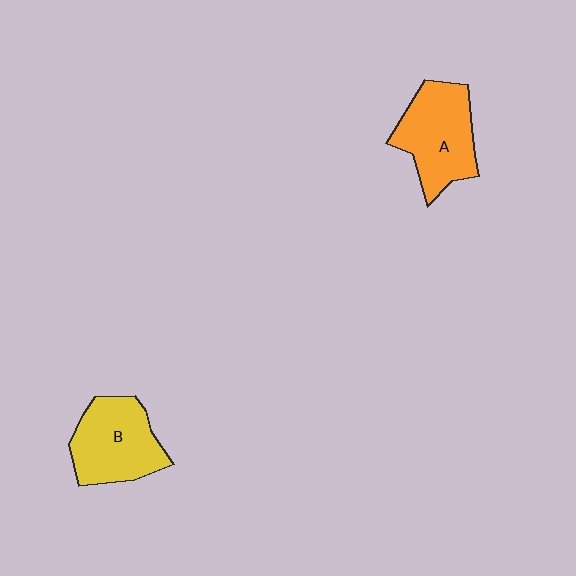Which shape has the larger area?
Shape A (orange).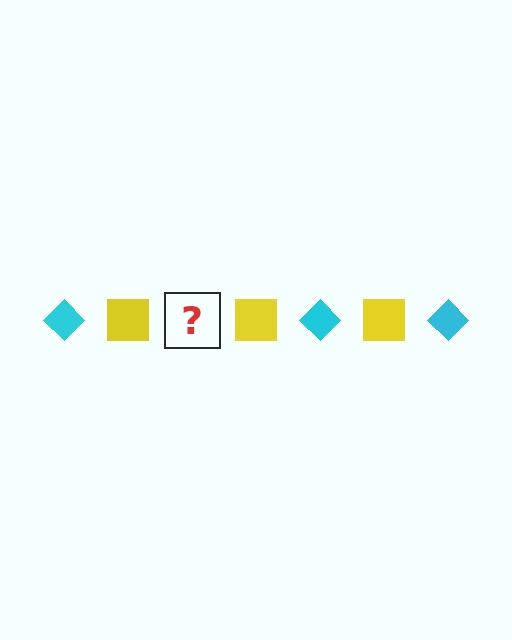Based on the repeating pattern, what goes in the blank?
The blank should be a cyan diamond.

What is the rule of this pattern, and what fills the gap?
The rule is that the pattern alternates between cyan diamond and yellow square. The gap should be filled with a cyan diamond.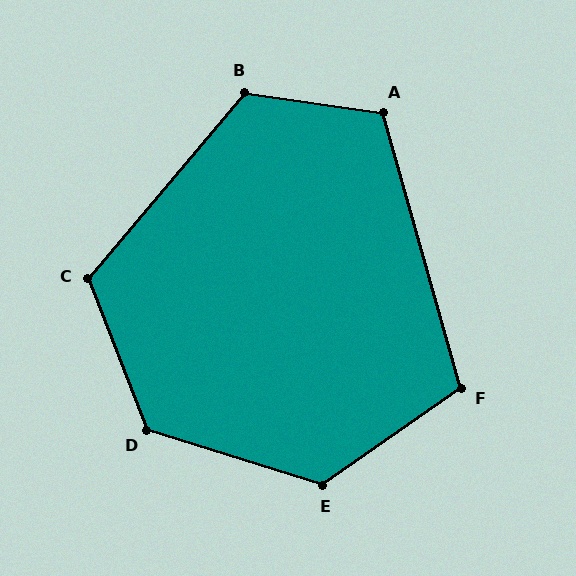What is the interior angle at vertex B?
Approximately 122 degrees (obtuse).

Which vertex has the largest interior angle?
D, at approximately 129 degrees.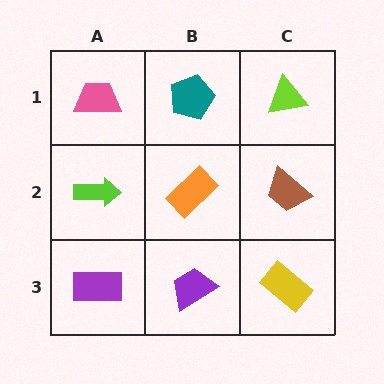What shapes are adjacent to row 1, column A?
A lime arrow (row 2, column A), a teal pentagon (row 1, column B).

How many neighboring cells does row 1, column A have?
2.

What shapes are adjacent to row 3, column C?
A brown trapezoid (row 2, column C), a purple trapezoid (row 3, column B).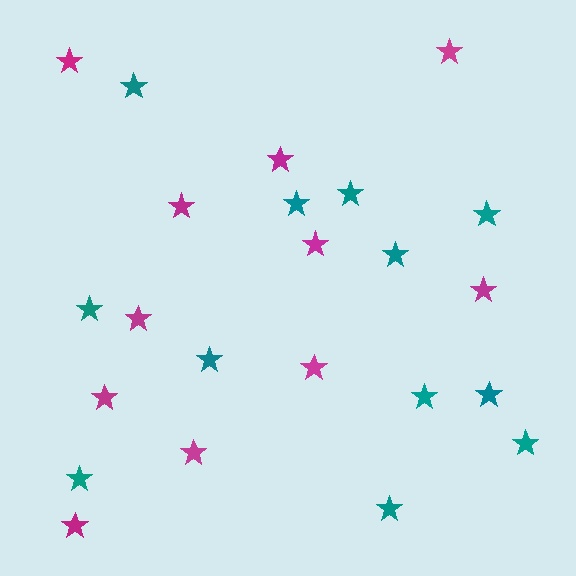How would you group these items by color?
There are 2 groups: one group of teal stars (12) and one group of magenta stars (11).